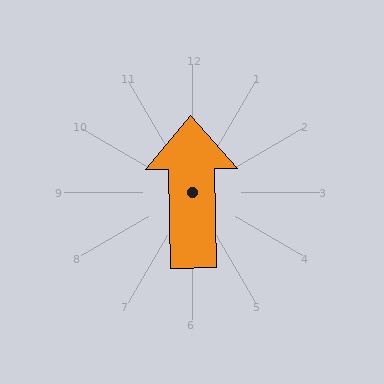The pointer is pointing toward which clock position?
Roughly 12 o'clock.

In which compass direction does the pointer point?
North.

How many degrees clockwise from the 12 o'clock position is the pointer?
Approximately 359 degrees.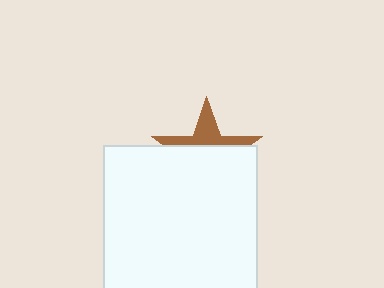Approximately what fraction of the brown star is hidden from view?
Roughly 62% of the brown star is hidden behind the white square.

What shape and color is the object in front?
The object in front is a white square.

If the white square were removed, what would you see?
You would see the complete brown star.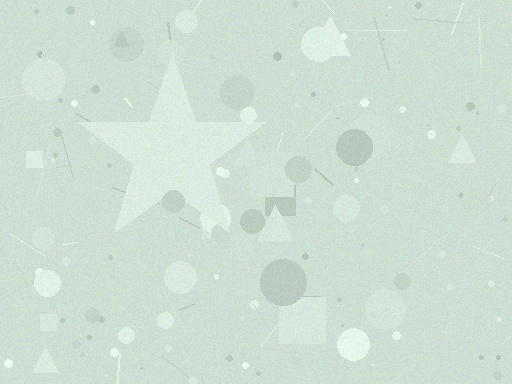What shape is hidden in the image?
A star is hidden in the image.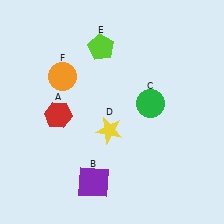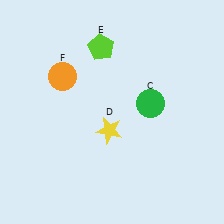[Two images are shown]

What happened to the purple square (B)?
The purple square (B) was removed in Image 2. It was in the bottom-left area of Image 1.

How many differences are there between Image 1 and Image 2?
There are 2 differences between the two images.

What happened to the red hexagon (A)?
The red hexagon (A) was removed in Image 2. It was in the bottom-left area of Image 1.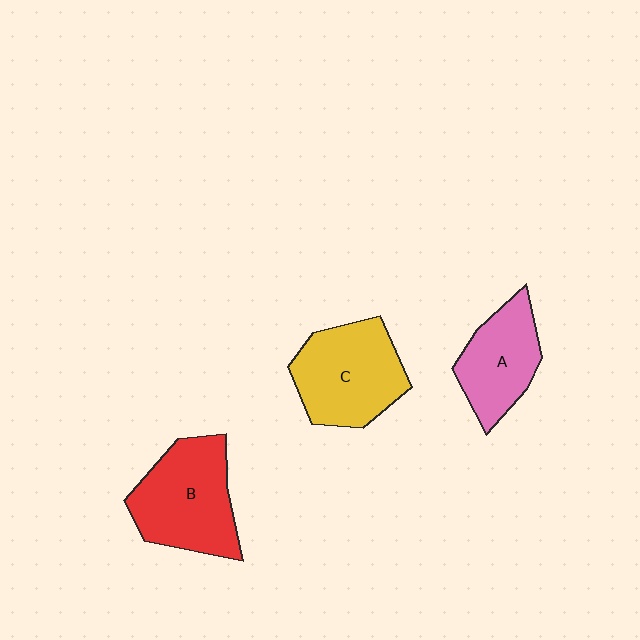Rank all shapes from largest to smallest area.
From largest to smallest: B (red), C (yellow), A (pink).